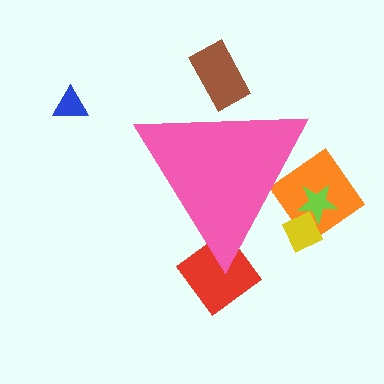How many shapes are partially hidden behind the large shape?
5 shapes are partially hidden.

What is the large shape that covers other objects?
A pink triangle.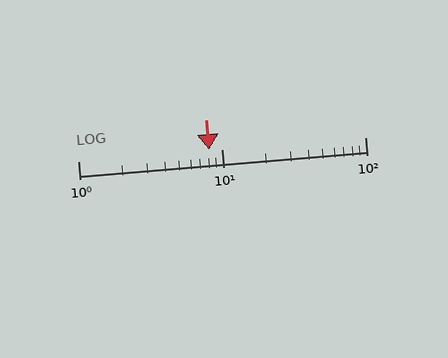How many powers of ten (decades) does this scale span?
The scale spans 2 decades, from 1 to 100.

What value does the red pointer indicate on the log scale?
The pointer indicates approximately 8.2.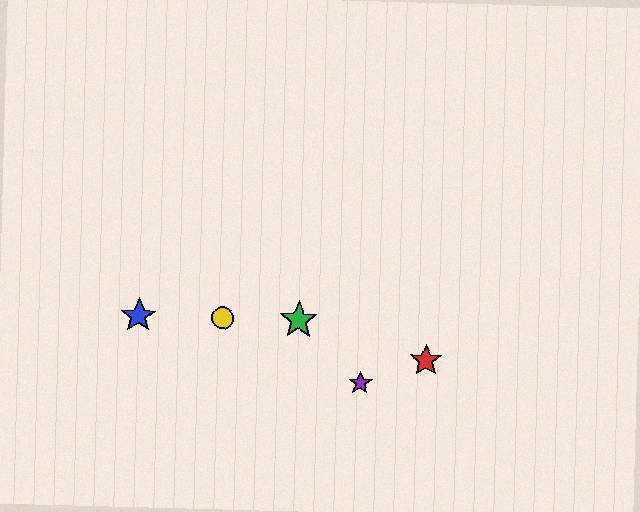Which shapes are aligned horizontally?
The blue star, the green star, the yellow circle are aligned horizontally.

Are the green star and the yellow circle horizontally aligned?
Yes, both are at y≈320.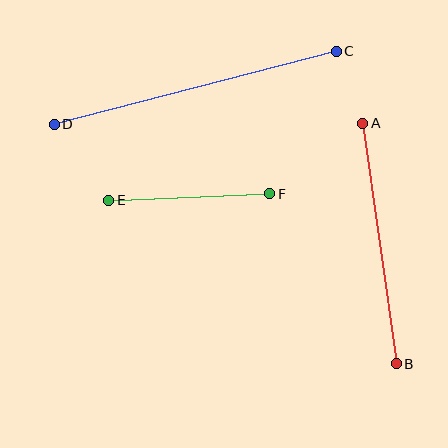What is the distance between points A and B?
The distance is approximately 243 pixels.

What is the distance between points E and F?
The distance is approximately 161 pixels.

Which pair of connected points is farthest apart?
Points C and D are farthest apart.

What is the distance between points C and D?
The distance is approximately 292 pixels.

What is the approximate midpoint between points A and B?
The midpoint is at approximately (379, 244) pixels.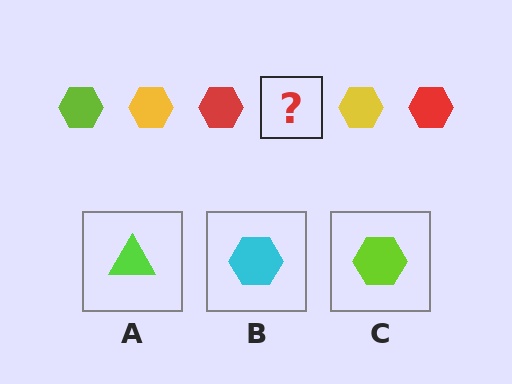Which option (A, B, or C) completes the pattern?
C.